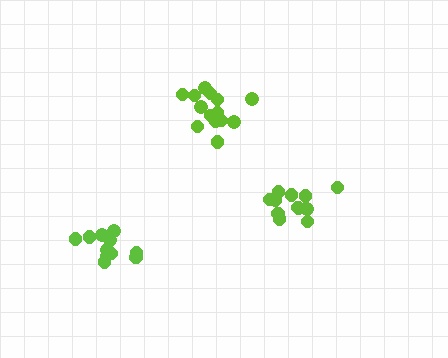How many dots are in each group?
Group 1: 14 dots, Group 2: 11 dots, Group 3: 12 dots (37 total).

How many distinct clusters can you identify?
There are 3 distinct clusters.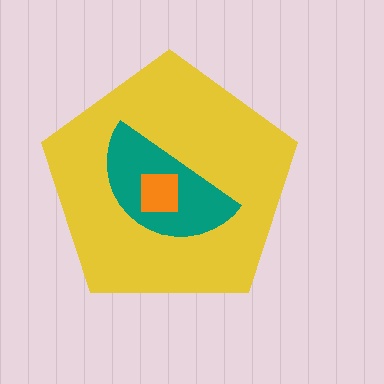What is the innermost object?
The orange square.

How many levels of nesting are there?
3.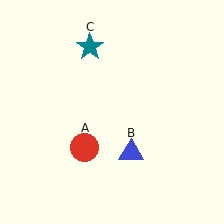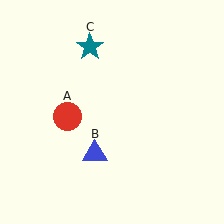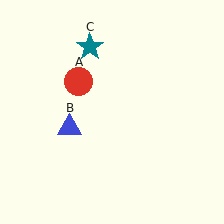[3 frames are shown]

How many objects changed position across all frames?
2 objects changed position: red circle (object A), blue triangle (object B).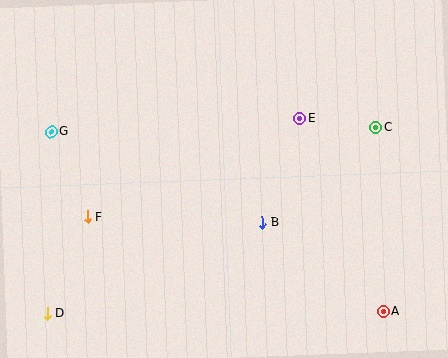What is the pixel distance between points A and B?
The distance between A and B is 150 pixels.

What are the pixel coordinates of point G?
Point G is at (51, 132).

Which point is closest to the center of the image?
Point B at (262, 222) is closest to the center.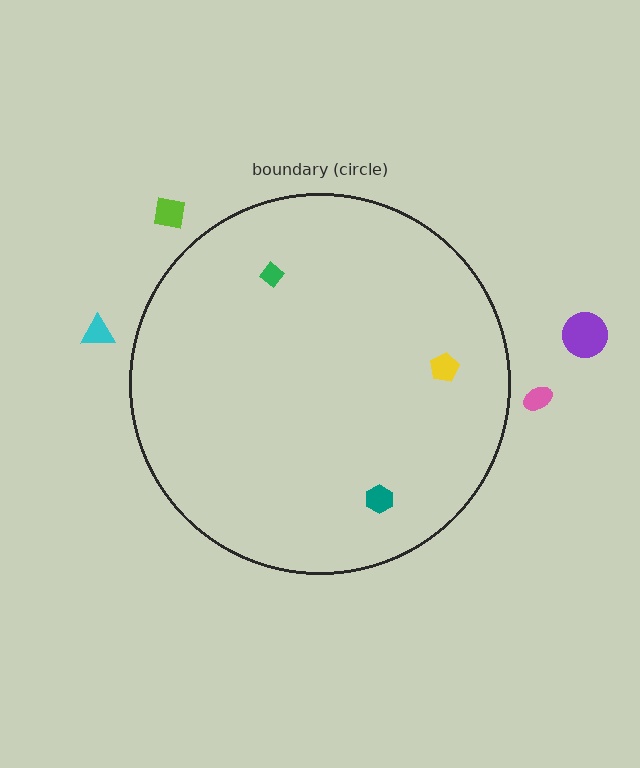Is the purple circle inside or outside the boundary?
Outside.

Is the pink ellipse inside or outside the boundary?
Outside.